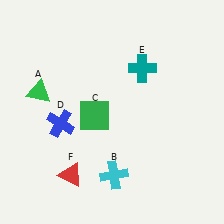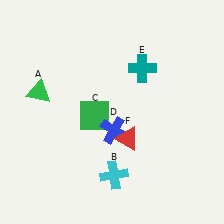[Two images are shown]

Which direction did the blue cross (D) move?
The blue cross (D) moved right.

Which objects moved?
The objects that moved are: the blue cross (D), the red triangle (F).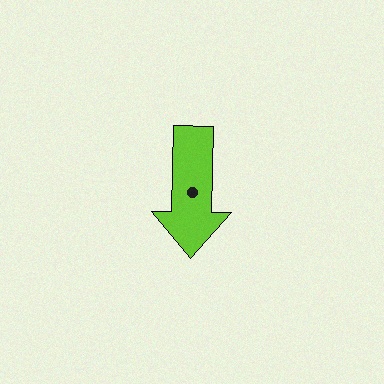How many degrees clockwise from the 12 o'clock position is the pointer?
Approximately 181 degrees.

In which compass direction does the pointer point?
South.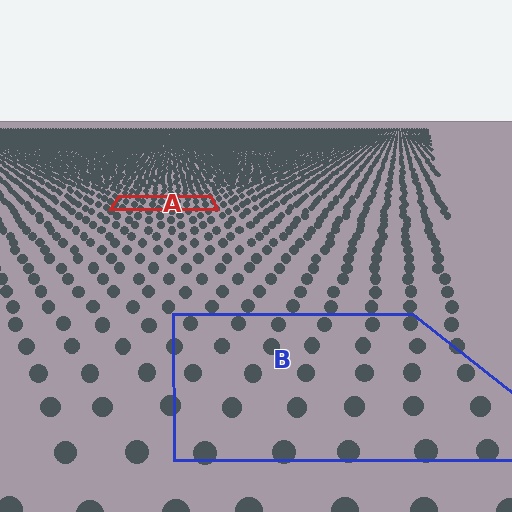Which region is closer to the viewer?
Region B is closer. The texture elements there are larger and more spread out.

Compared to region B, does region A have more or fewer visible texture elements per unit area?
Region A has more texture elements per unit area — they are packed more densely because it is farther away.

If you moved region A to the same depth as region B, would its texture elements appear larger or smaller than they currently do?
They would appear larger. At a closer depth, the same texture elements are projected at a bigger on-screen size.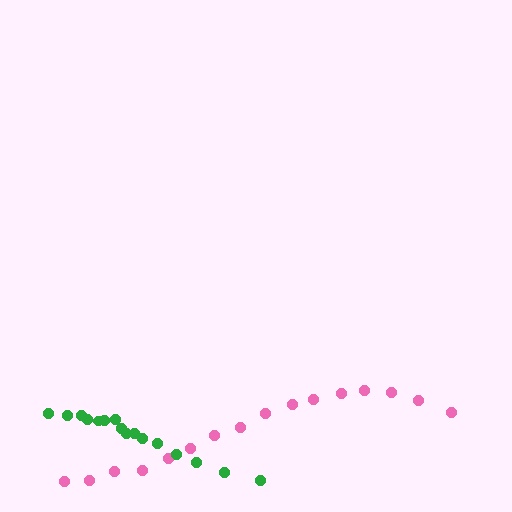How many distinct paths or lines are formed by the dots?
There are 2 distinct paths.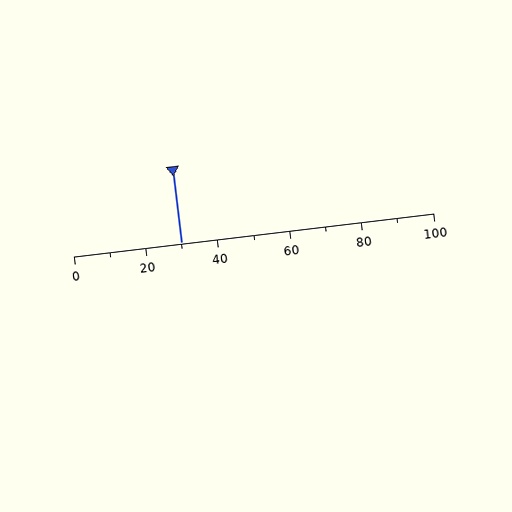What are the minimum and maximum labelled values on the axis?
The axis runs from 0 to 100.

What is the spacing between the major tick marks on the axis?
The major ticks are spaced 20 apart.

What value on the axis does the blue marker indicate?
The marker indicates approximately 30.